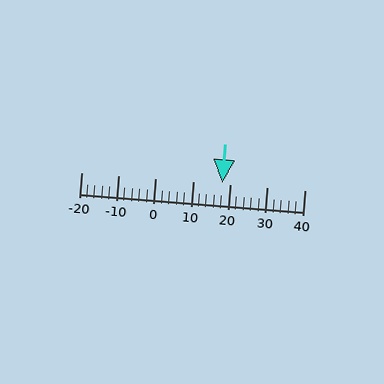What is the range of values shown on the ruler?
The ruler shows values from -20 to 40.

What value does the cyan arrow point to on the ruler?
The cyan arrow points to approximately 18.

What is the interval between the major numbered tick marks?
The major tick marks are spaced 10 units apart.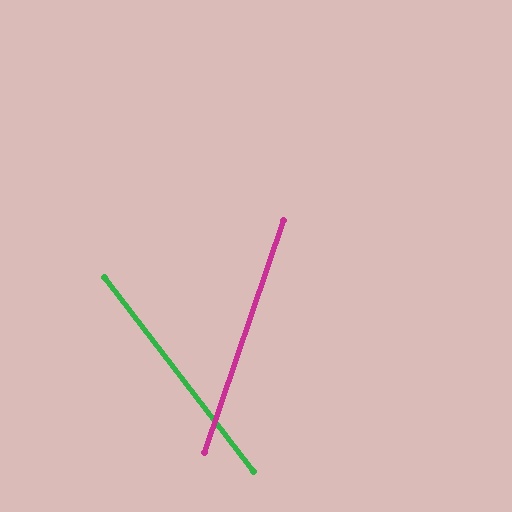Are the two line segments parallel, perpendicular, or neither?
Neither parallel nor perpendicular — they differ by about 57°.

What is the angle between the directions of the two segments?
Approximately 57 degrees.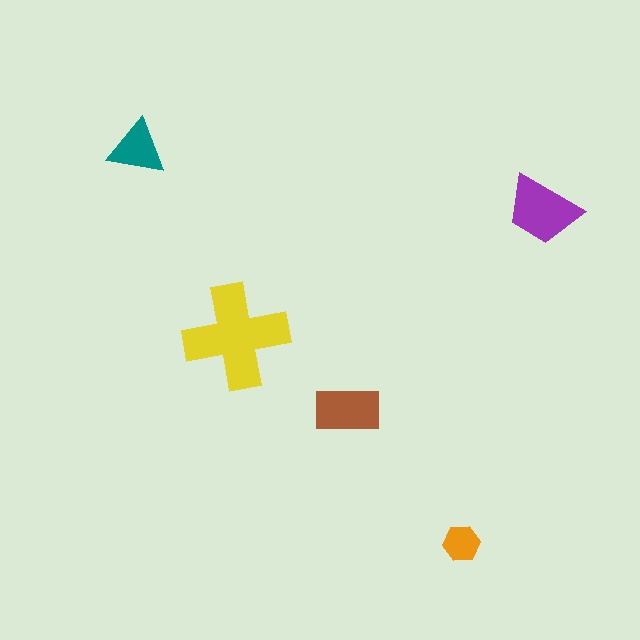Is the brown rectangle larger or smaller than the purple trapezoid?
Smaller.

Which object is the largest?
The yellow cross.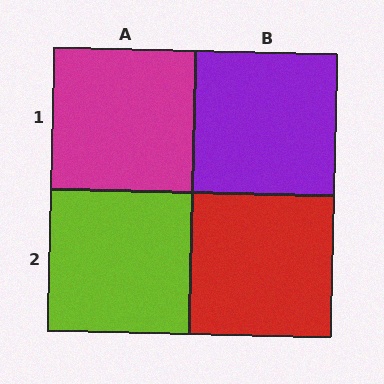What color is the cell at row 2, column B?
Red.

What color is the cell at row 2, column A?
Lime.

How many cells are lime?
1 cell is lime.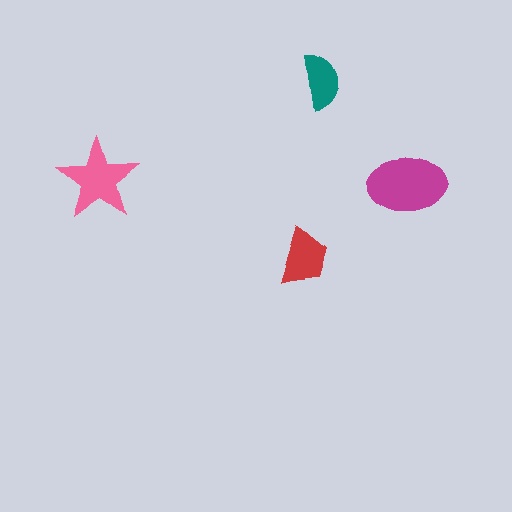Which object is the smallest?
The teal semicircle.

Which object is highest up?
The teal semicircle is topmost.